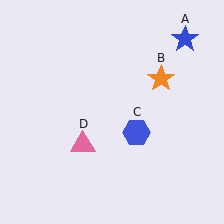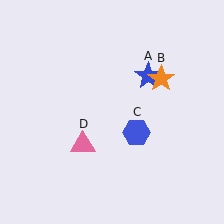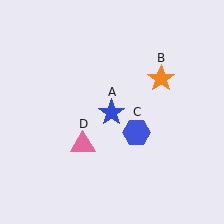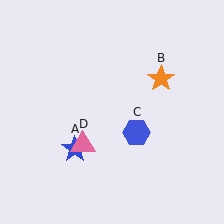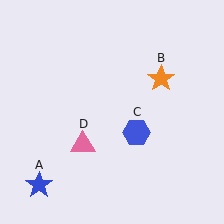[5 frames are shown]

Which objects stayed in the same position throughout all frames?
Orange star (object B) and blue hexagon (object C) and pink triangle (object D) remained stationary.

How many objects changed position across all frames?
1 object changed position: blue star (object A).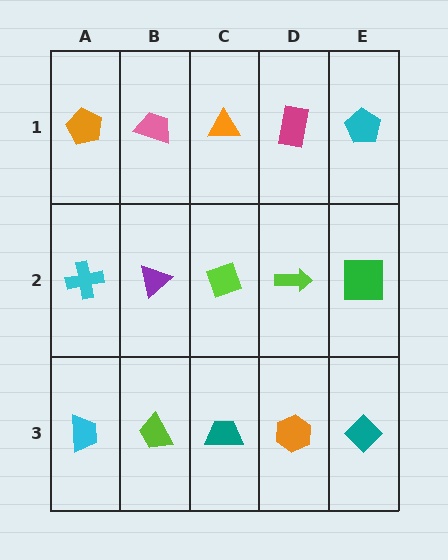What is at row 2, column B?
A purple triangle.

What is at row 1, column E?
A cyan pentagon.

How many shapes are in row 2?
5 shapes.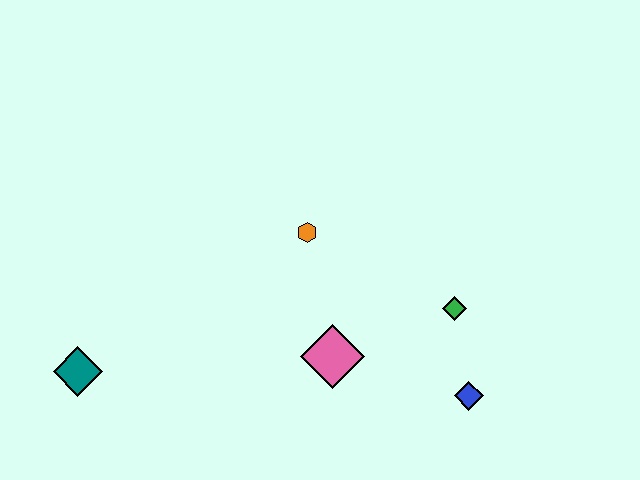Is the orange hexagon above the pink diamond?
Yes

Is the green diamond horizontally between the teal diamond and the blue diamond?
Yes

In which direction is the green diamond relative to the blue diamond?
The green diamond is above the blue diamond.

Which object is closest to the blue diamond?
The green diamond is closest to the blue diamond.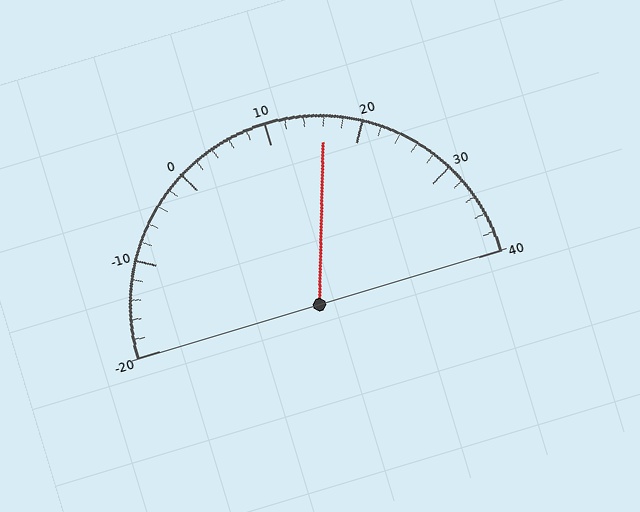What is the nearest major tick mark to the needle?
The nearest major tick mark is 20.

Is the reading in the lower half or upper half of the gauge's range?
The reading is in the upper half of the range (-20 to 40).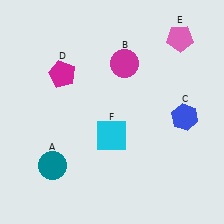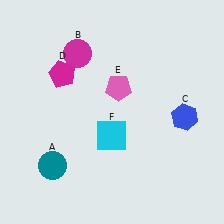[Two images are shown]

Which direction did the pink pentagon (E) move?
The pink pentagon (E) moved left.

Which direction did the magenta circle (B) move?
The magenta circle (B) moved left.